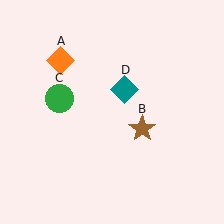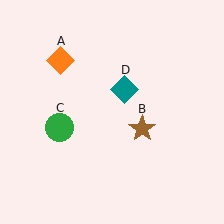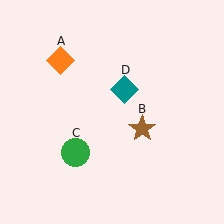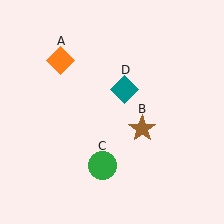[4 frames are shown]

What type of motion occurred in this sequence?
The green circle (object C) rotated counterclockwise around the center of the scene.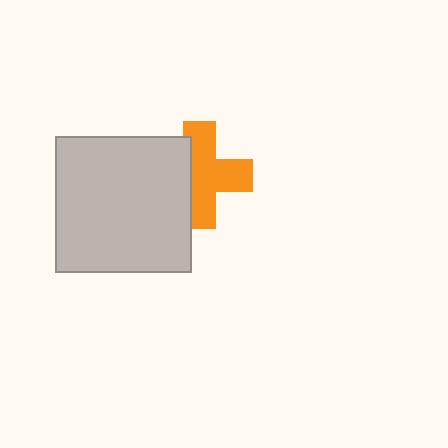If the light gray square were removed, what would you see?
You would see the complete orange cross.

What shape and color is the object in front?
The object in front is a light gray square.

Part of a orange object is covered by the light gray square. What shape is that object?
It is a cross.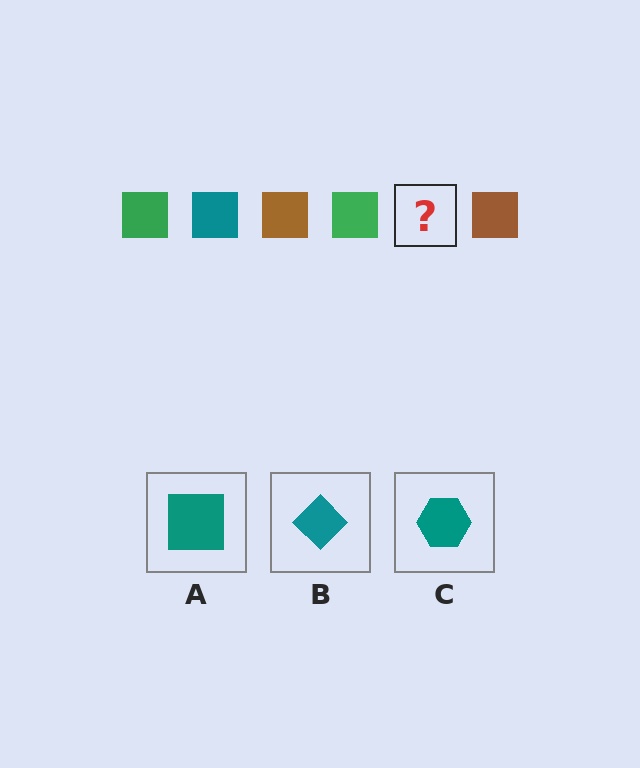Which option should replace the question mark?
Option A.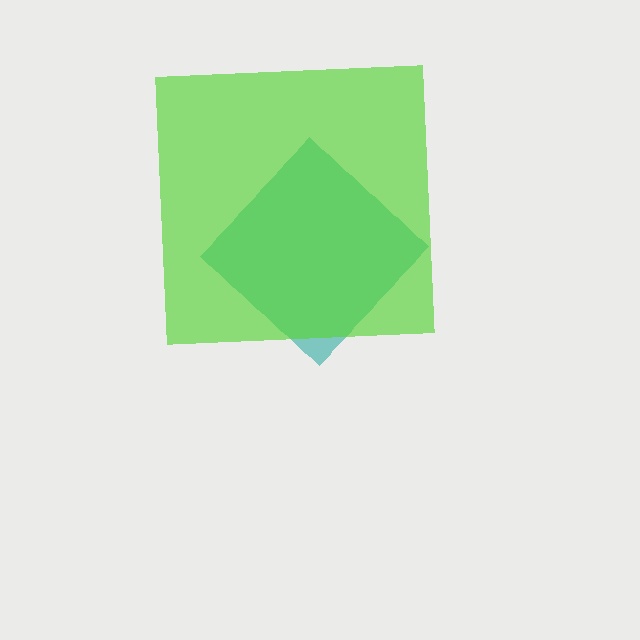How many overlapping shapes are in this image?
There are 2 overlapping shapes in the image.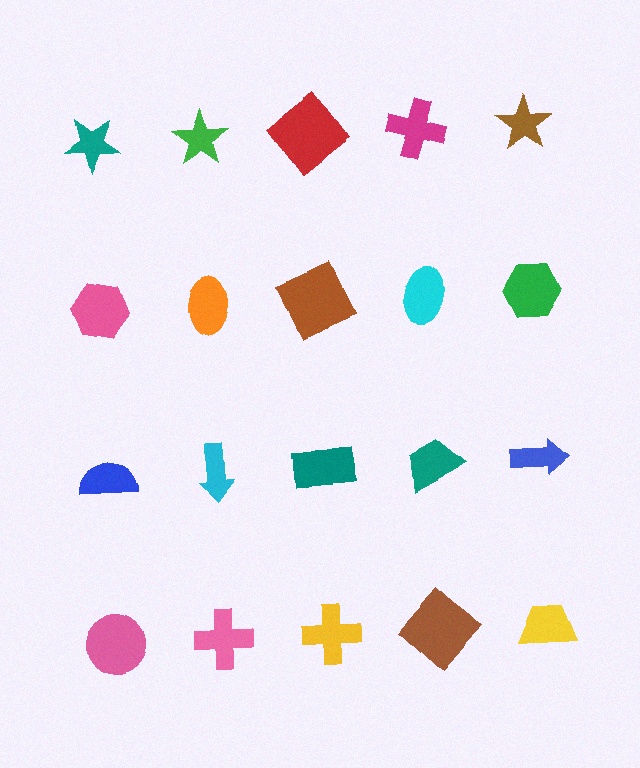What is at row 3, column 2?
A cyan arrow.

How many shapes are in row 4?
5 shapes.